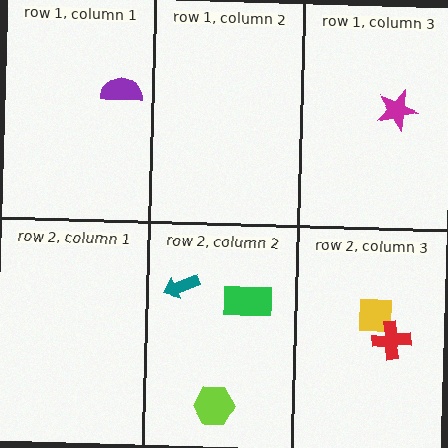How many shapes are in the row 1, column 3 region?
1.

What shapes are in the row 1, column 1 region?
The purple semicircle.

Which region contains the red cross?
The row 2, column 3 region.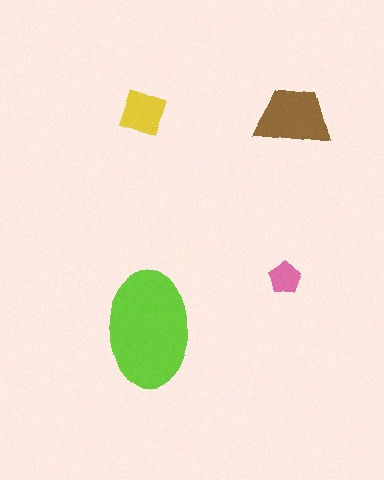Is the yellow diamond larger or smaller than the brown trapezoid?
Smaller.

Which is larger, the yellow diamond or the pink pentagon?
The yellow diamond.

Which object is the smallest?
The pink pentagon.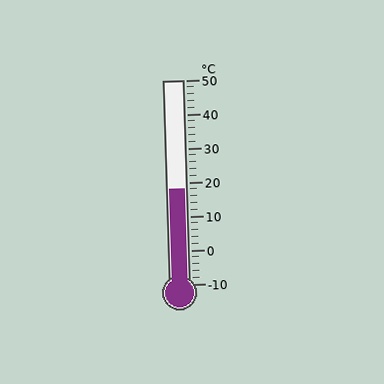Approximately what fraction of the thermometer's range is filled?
The thermometer is filled to approximately 45% of its range.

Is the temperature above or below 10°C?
The temperature is above 10°C.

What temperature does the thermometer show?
The thermometer shows approximately 18°C.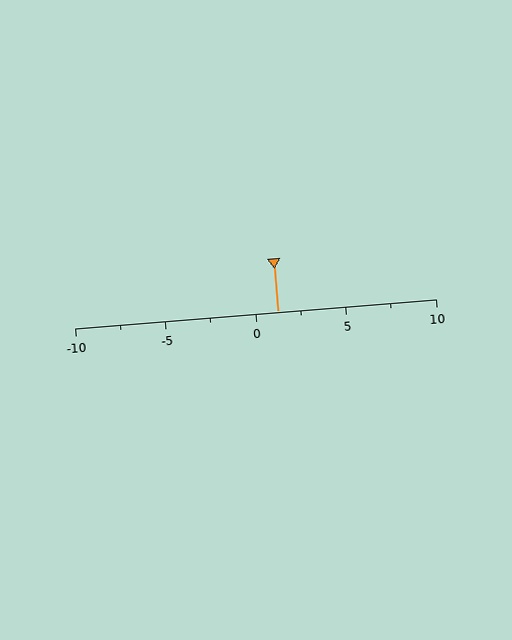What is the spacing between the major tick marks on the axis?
The major ticks are spaced 5 apart.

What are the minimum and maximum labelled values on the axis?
The axis runs from -10 to 10.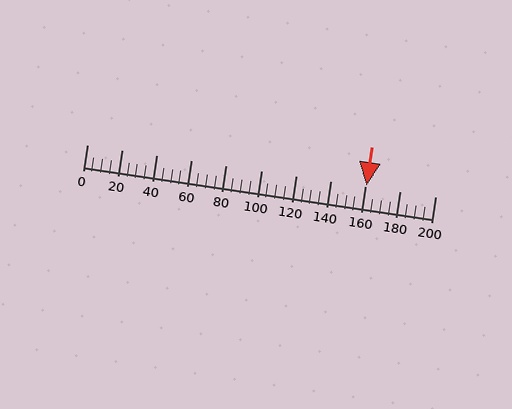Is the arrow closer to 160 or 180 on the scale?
The arrow is closer to 160.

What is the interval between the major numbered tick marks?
The major tick marks are spaced 20 units apart.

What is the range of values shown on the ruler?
The ruler shows values from 0 to 200.